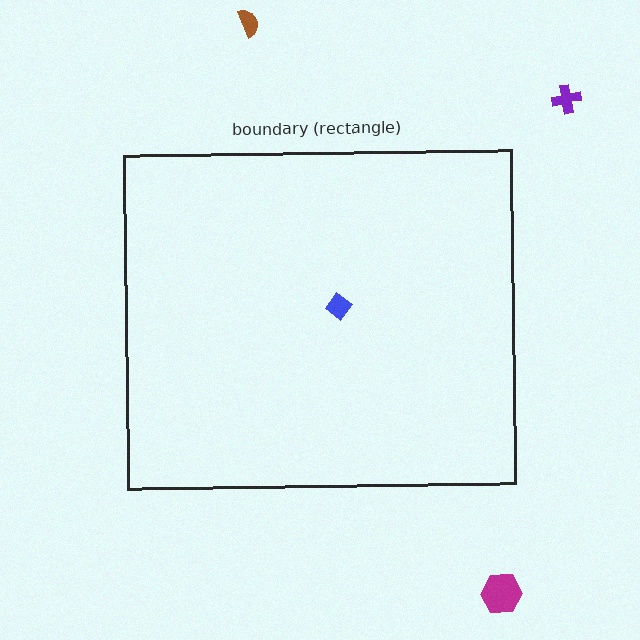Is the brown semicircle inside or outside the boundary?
Outside.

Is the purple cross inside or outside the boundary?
Outside.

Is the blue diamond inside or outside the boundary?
Inside.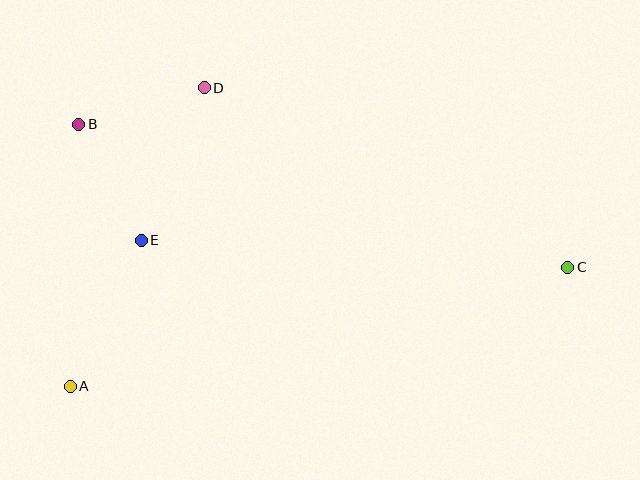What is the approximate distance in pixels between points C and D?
The distance between C and D is approximately 406 pixels.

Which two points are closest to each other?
Points B and D are closest to each other.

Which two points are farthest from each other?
Points A and C are farthest from each other.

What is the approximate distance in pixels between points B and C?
The distance between B and C is approximately 510 pixels.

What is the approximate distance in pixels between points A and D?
The distance between A and D is approximately 327 pixels.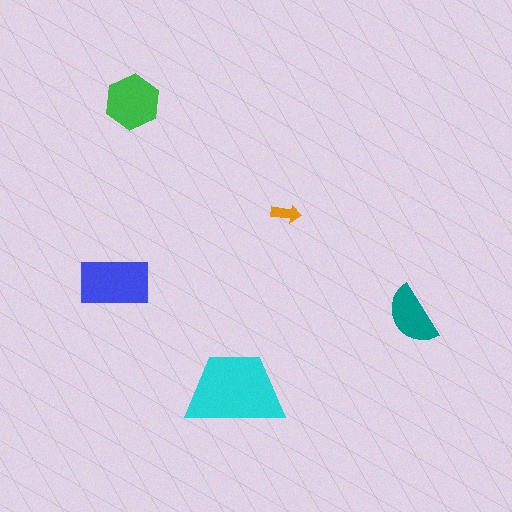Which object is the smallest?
The orange arrow.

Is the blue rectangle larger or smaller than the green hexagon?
Larger.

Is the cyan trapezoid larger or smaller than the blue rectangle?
Larger.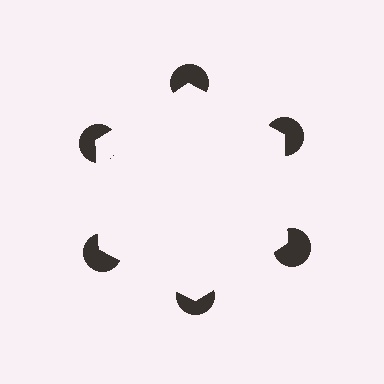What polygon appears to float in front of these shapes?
An illusory hexagon — its edges are inferred from the aligned wedge cuts in the pac-man discs, not physically drawn.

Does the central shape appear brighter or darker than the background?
It typically appears slightly brighter than the background, even though no actual brightness change is drawn.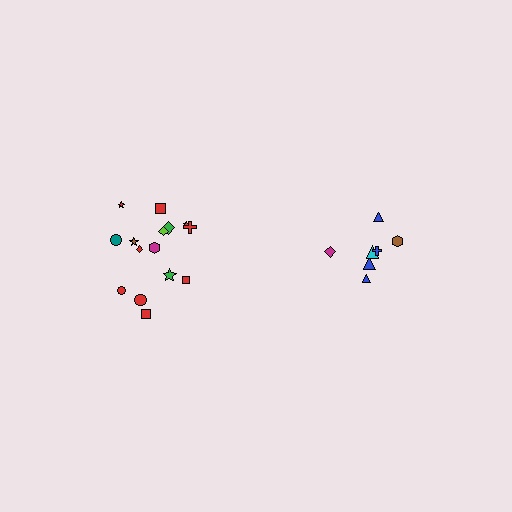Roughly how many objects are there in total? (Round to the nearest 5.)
Roughly 20 objects in total.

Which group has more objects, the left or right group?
The left group.